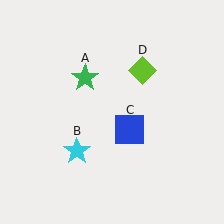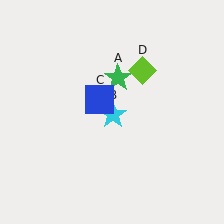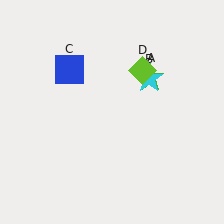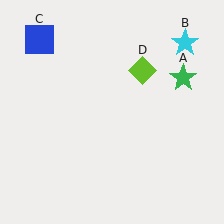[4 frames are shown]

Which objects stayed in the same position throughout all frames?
Lime diamond (object D) remained stationary.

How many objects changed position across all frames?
3 objects changed position: green star (object A), cyan star (object B), blue square (object C).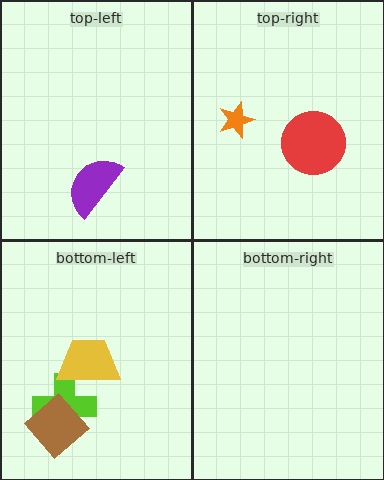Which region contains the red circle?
The top-right region.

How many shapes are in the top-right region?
2.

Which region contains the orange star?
The top-right region.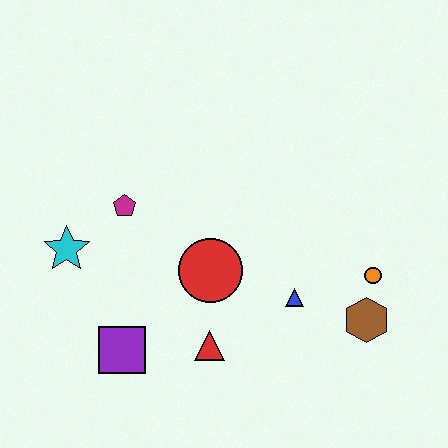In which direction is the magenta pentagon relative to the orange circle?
The magenta pentagon is to the left of the orange circle.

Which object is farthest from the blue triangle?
The cyan star is farthest from the blue triangle.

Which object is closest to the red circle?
The red triangle is closest to the red circle.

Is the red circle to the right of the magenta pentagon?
Yes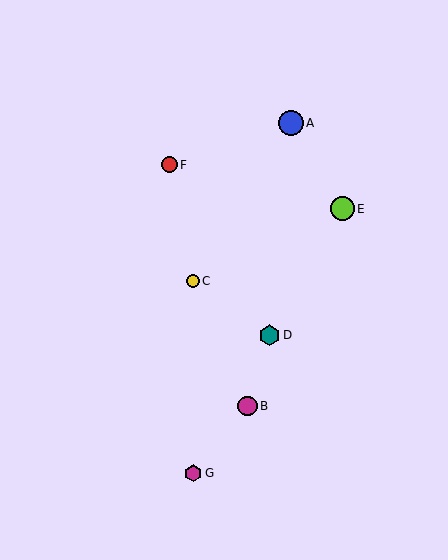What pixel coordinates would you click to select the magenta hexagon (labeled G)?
Click at (193, 473) to select the magenta hexagon G.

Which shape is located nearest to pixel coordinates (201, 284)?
The yellow circle (labeled C) at (193, 281) is nearest to that location.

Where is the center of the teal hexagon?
The center of the teal hexagon is at (270, 335).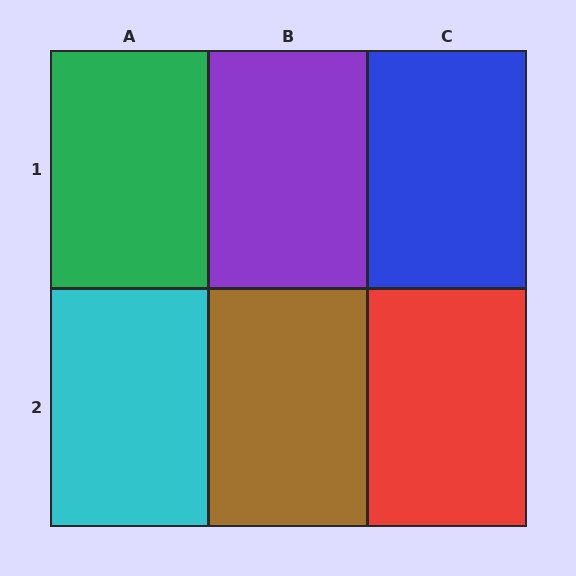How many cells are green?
1 cell is green.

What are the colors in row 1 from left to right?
Green, purple, blue.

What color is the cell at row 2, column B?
Brown.